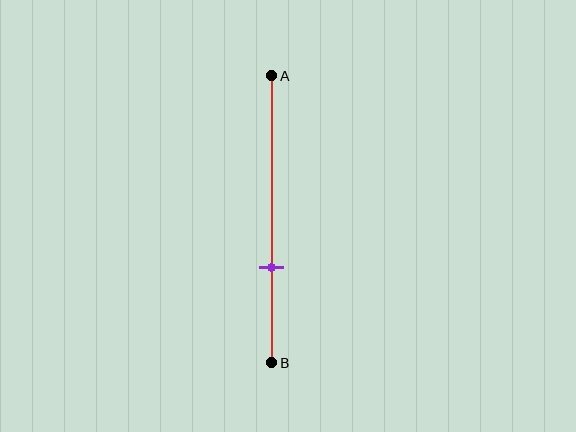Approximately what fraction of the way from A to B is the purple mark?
The purple mark is approximately 65% of the way from A to B.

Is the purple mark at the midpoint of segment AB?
No, the mark is at about 65% from A, not at the 50% midpoint.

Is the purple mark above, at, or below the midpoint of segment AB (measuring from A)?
The purple mark is below the midpoint of segment AB.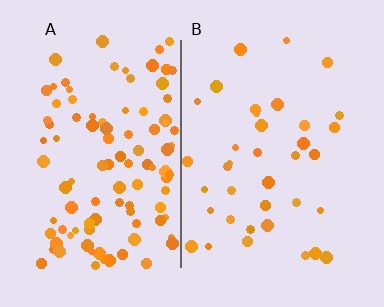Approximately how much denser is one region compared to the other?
Approximately 2.7× — region A over region B.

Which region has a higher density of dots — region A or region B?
A (the left).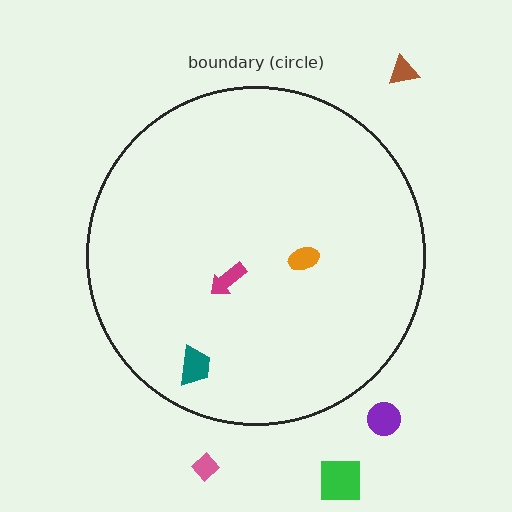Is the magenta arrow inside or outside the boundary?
Inside.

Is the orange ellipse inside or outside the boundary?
Inside.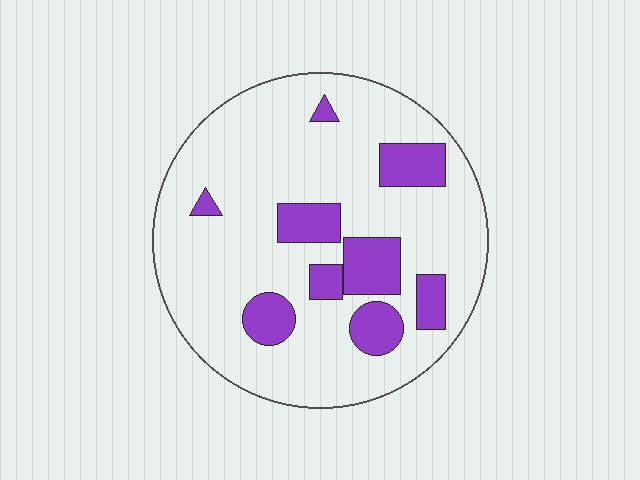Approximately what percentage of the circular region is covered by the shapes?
Approximately 20%.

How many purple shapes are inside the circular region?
9.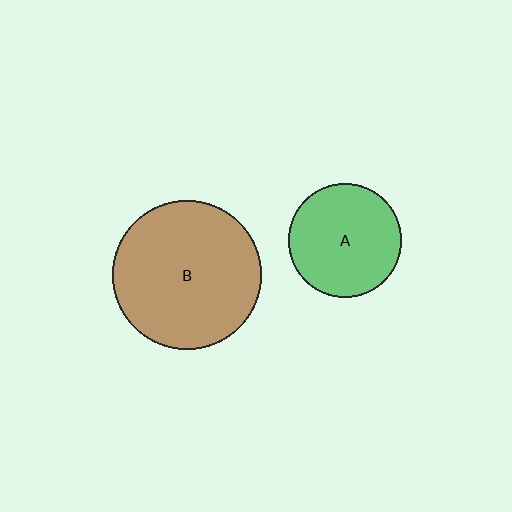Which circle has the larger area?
Circle B (brown).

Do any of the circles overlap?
No, none of the circles overlap.